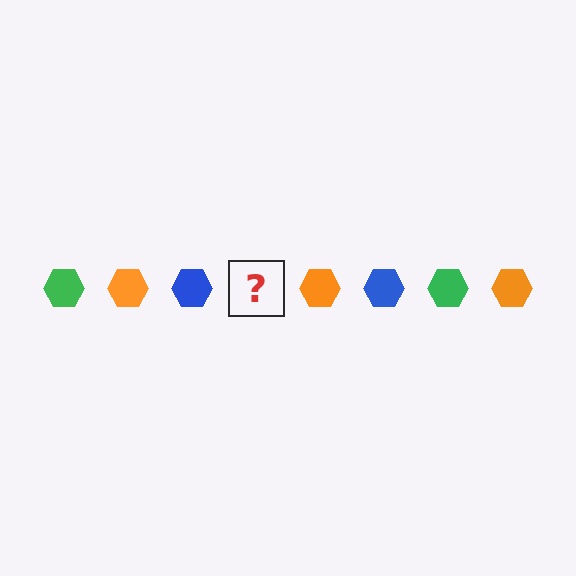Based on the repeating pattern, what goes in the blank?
The blank should be a green hexagon.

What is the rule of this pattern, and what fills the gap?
The rule is that the pattern cycles through green, orange, blue hexagons. The gap should be filled with a green hexagon.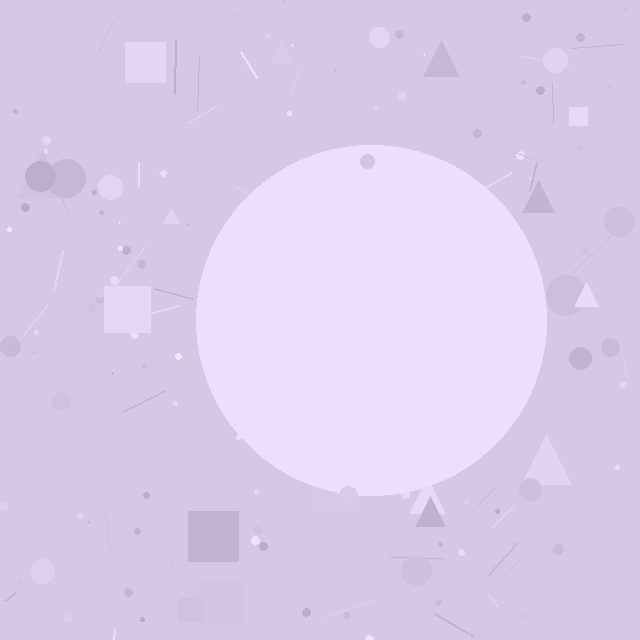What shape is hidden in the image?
A circle is hidden in the image.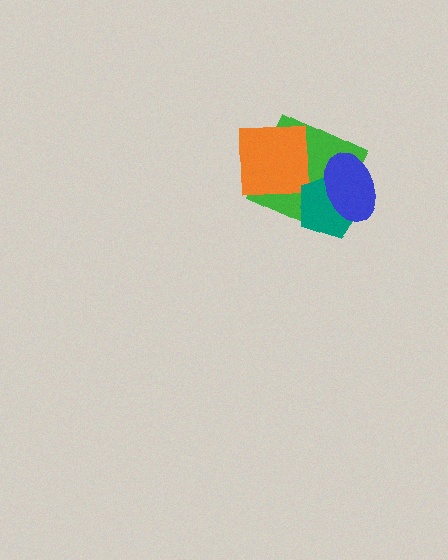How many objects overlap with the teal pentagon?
2 objects overlap with the teal pentagon.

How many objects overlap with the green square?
3 objects overlap with the green square.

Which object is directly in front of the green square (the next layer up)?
The orange square is directly in front of the green square.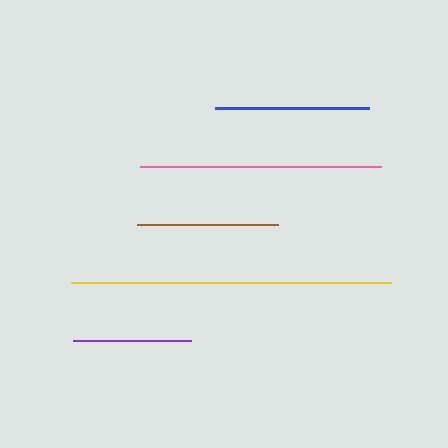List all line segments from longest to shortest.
From longest to shortest: yellow, pink, blue, brown, purple.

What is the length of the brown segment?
The brown segment is approximately 141 pixels long.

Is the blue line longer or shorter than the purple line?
The blue line is longer than the purple line.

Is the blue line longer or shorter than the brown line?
The blue line is longer than the brown line.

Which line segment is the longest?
The yellow line is the longest at approximately 321 pixels.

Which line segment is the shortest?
The purple line is the shortest at approximately 118 pixels.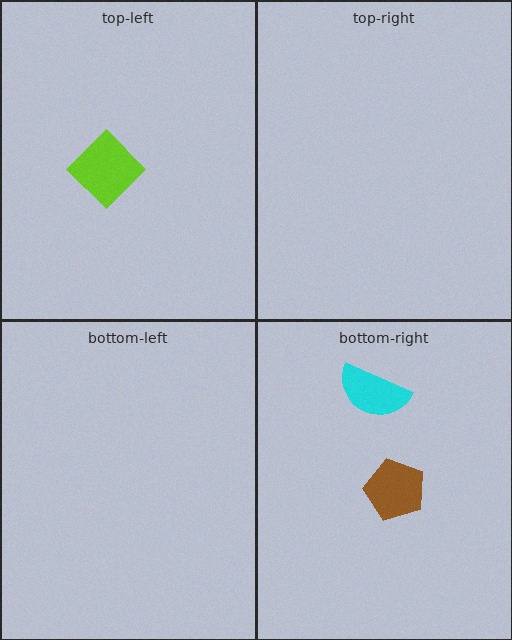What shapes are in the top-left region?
The lime diamond.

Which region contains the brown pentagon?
The bottom-right region.